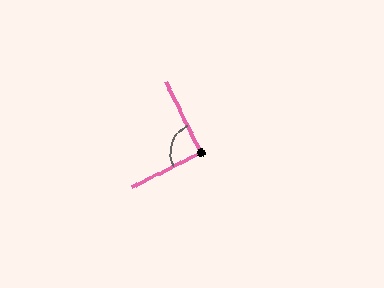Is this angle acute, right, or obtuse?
It is approximately a right angle.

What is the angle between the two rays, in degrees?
Approximately 90 degrees.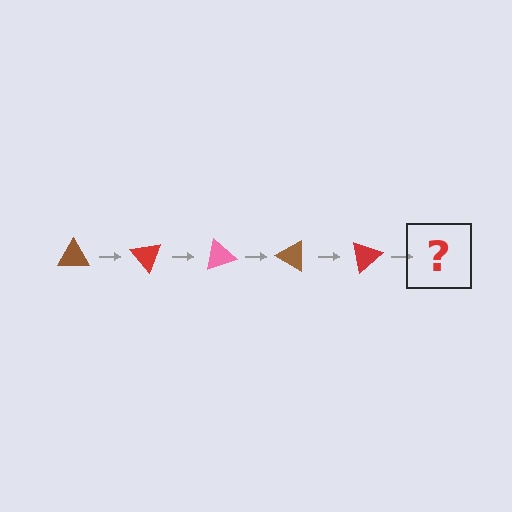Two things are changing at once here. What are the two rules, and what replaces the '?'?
The two rules are that it rotates 50 degrees each step and the color cycles through brown, red, and pink. The '?' should be a pink triangle, rotated 250 degrees from the start.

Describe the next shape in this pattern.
It should be a pink triangle, rotated 250 degrees from the start.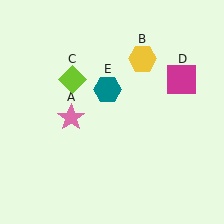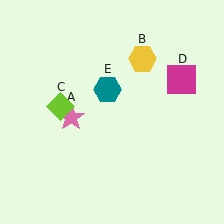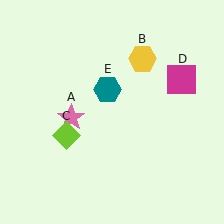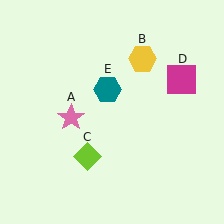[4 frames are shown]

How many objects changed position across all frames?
1 object changed position: lime diamond (object C).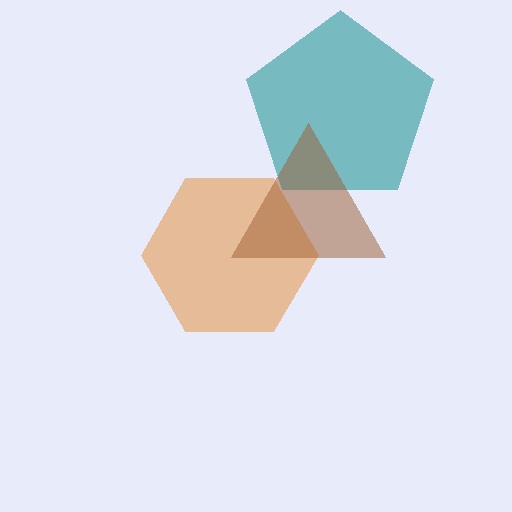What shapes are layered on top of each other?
The layered shapes are: an orange hexagon, a teal pentagon, a brown triangle.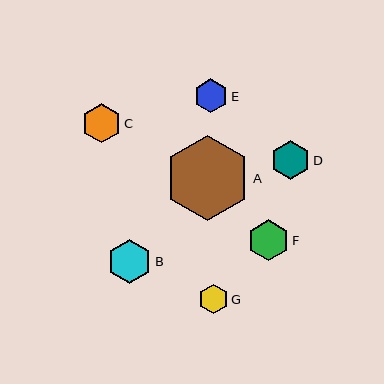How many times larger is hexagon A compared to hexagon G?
Hexagon A is approximately 2.9 times the size of hexagon G.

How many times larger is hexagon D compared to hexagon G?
Hexagon D is approximately 1.3 times the size of hexagon G.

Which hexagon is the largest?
Hexagon A is the largest with a size of approximately 85 pixels.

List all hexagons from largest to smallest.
From largest to smallest: A, B, F, C, D, E, G.